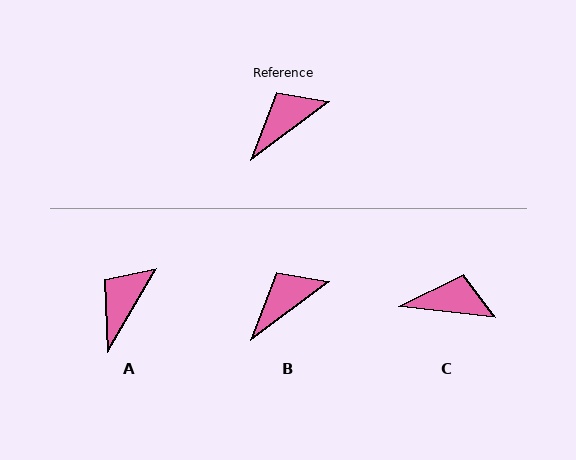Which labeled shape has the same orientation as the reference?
B.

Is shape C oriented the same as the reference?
No, it is off by about 43 degrees.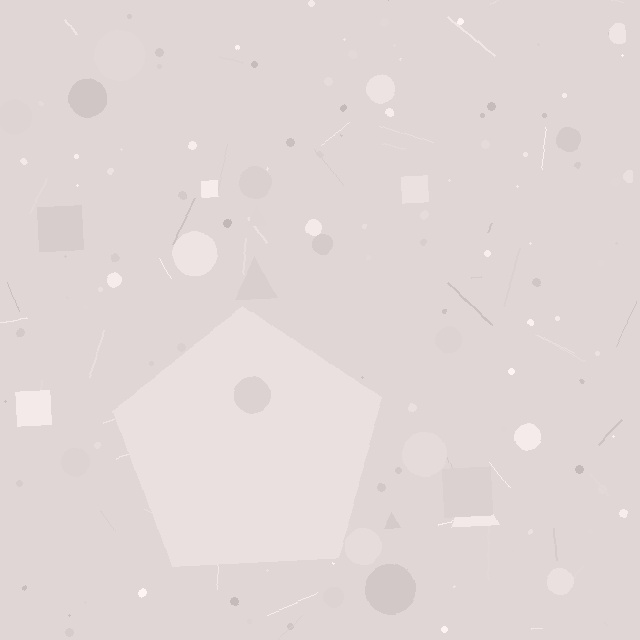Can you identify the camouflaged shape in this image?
The camouflaged shape is a pentagon.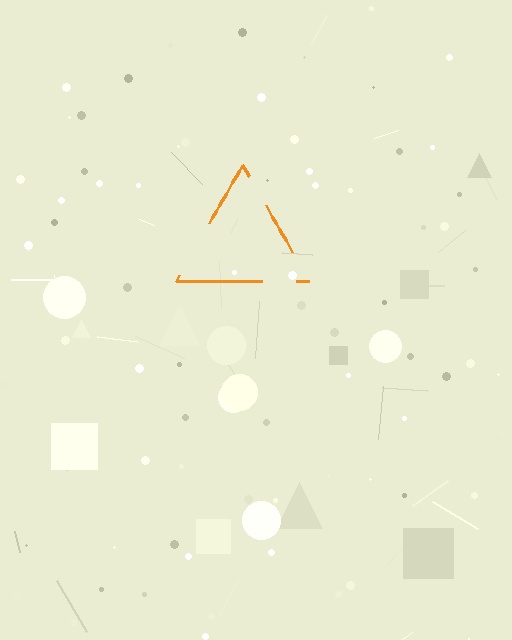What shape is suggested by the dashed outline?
The dashed outline suggests a triangle.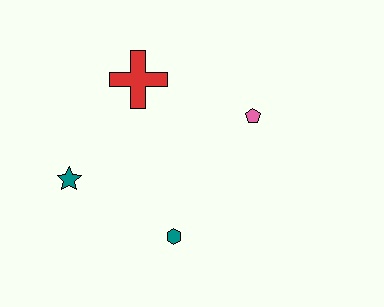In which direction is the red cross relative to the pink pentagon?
The red cross is to the left of the pink pentagon.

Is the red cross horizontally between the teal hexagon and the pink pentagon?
No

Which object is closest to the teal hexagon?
The teal star is closest to the teal hexagon.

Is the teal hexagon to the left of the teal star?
No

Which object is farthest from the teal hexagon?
The red cross is farthest from the teal hexagon.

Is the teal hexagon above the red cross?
No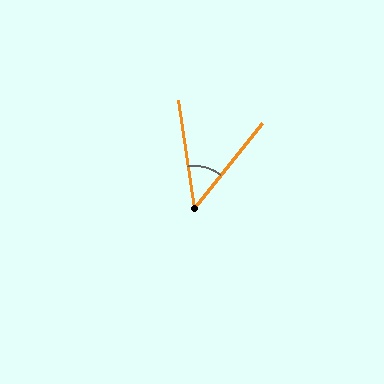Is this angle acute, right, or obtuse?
It is acute.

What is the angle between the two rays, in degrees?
Approximately 47 degrees.